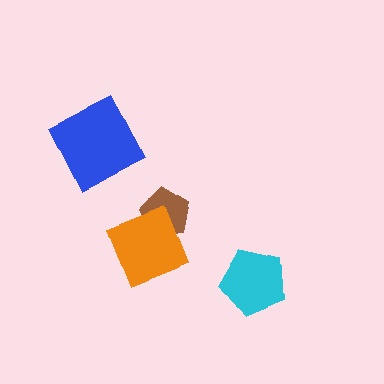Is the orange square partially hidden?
No, no other shape covers it.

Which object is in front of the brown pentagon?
The orange square is in front of the brown pentagon.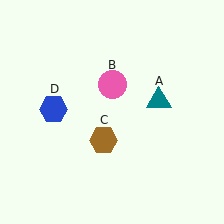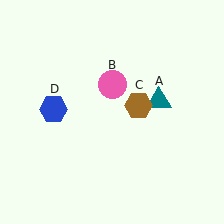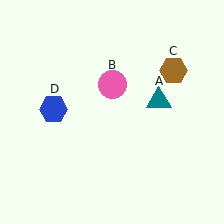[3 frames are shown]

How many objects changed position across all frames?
1 object changed position: brown hexagon (object C).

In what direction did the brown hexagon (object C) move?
The brown hexagon (object C) moved up and to the right.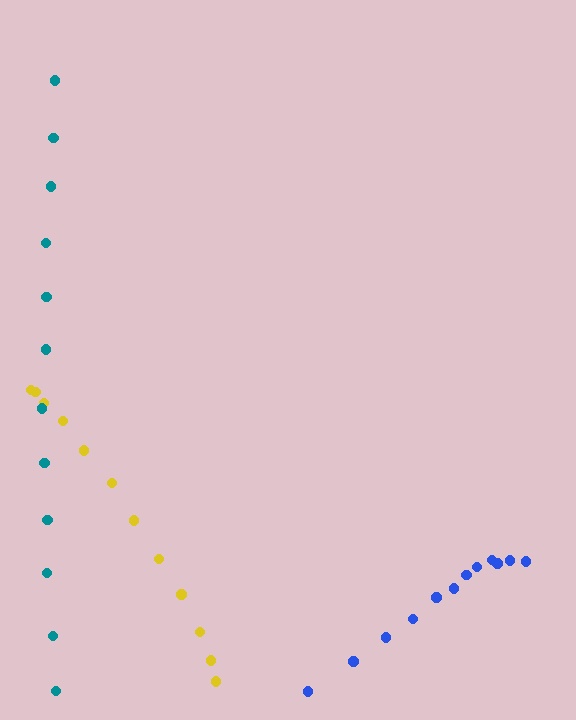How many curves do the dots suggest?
There are 3 distinct paths.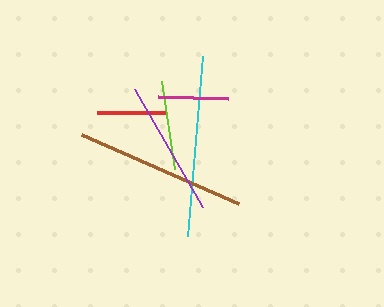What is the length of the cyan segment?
The cyan segment is approximately 180 pixels long.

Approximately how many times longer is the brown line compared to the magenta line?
The brown line is approximately 2.4 times the length of the magenta line.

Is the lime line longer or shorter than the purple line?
The purple line is longer than the lime line.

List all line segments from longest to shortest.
From longest to shortest: cyan, brown, purple, lime, magenta, red.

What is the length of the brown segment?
The brown segment is approximately 171 pixels long.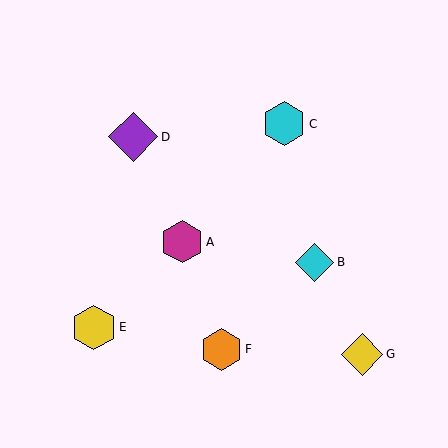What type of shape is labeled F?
Shape F is an orange hexagon.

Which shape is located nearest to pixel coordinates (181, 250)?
The magenta hexagon (labeled A) at (182, 242) is nearest to that location.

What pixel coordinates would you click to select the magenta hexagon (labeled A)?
Click at (182, 242) to select the magenta hexagon A.